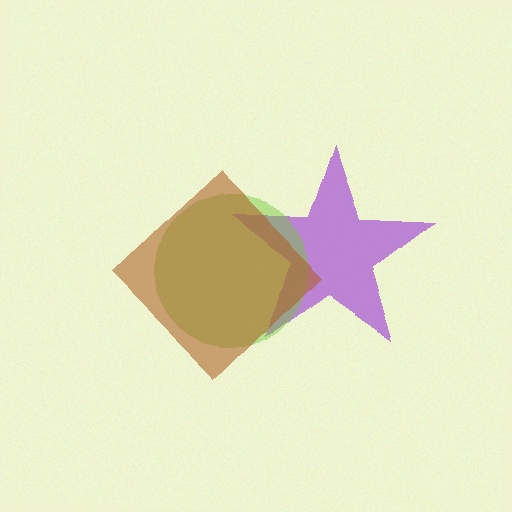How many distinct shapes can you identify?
There are 3 distinct shapes: a purple star, a lime circle, a brown diamond.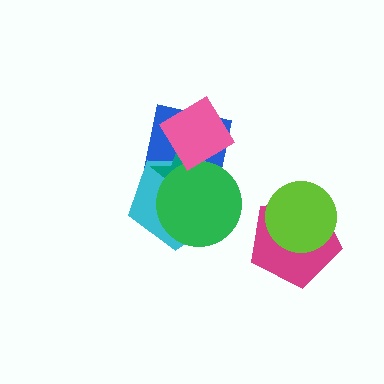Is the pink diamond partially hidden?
No, no other shape covers it.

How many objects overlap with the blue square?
4 objects overlap with the blue square.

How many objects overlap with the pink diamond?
2 objects overlap with the pink diamond.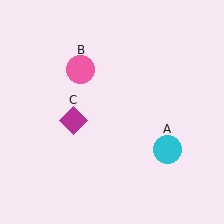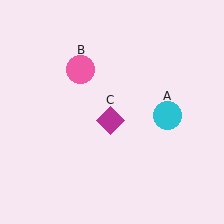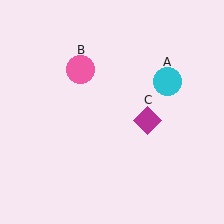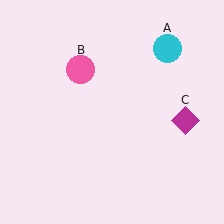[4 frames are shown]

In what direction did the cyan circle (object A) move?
The cyan circle (object A) moved up.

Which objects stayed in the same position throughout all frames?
Pink circle (object B) remained stationary.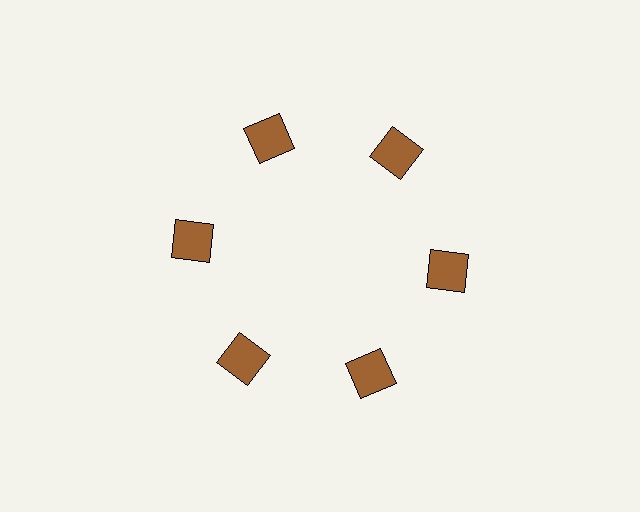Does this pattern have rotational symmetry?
Yes, this pattern has 6-fold rotational symmetry. It looks the same after rotating 60 degrees around the center.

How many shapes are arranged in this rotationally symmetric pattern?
There are 6 shapes, arranged in 6 groups of 1.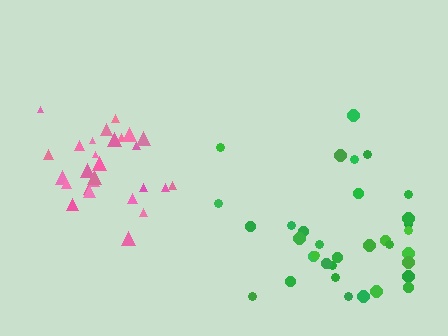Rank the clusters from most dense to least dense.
pink, green.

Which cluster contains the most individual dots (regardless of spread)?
Green (35).